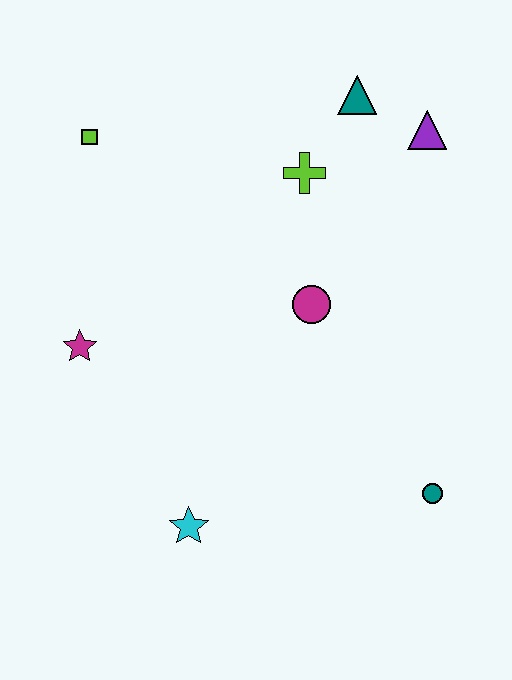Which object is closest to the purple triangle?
The teal triangle is closest to the purple triangle.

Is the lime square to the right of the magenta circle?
No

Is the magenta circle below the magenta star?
No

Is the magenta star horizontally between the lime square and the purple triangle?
No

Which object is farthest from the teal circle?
The lime square is farthest from the teal circle.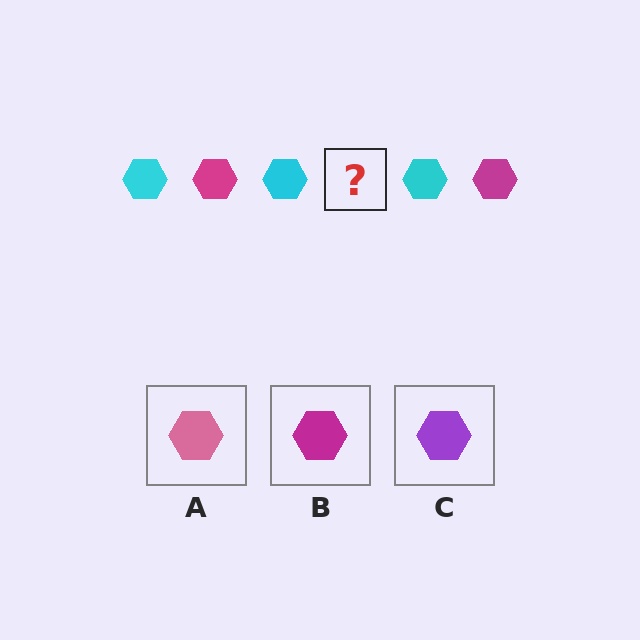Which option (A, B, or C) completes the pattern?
B.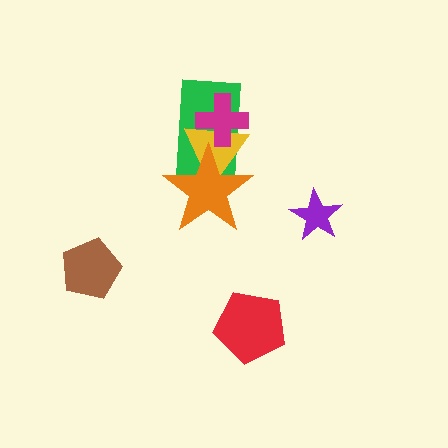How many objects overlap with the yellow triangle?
3 objects overlap with the yellow triangle.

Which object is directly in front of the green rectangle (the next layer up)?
The yellow triangle is directly in front of the green rectangle.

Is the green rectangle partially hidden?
Yes, it is partially covered by another shape.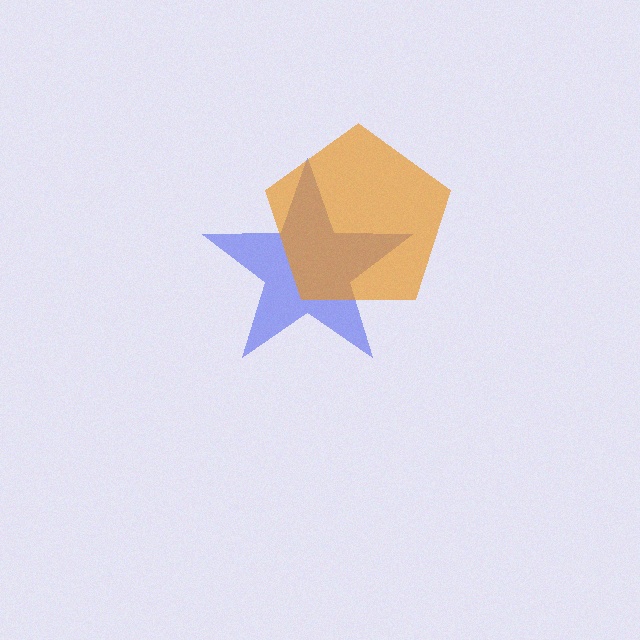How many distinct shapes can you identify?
There are 2 distinct shapes: a blue star, an orange pentagon.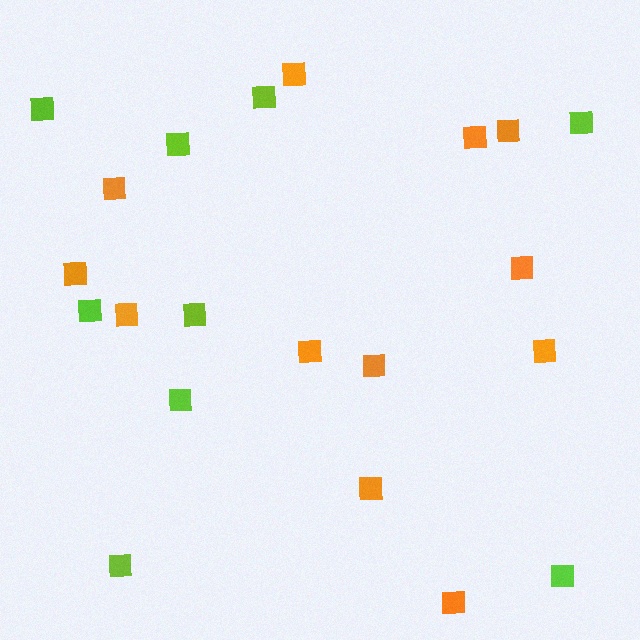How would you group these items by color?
There are 2 groups: one group of orange squares (12) and one group of lime squares (9).